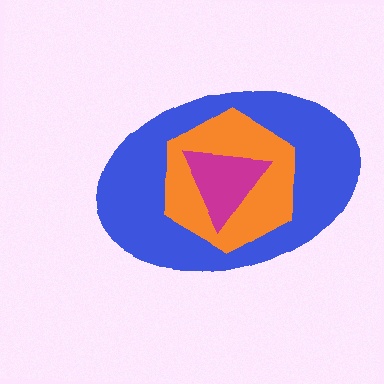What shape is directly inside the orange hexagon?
The magenta triangle.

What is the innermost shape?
The magenta triangle.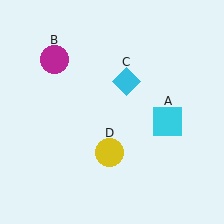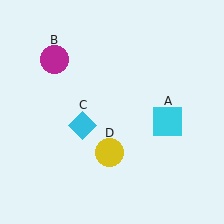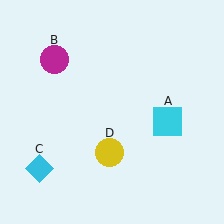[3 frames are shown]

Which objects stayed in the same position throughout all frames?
Cyan square (object A) and magenta circle (object B) and yellow circle (object D) remained stationary.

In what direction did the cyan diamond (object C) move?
The cyan diamond (object C) moved down and to the left.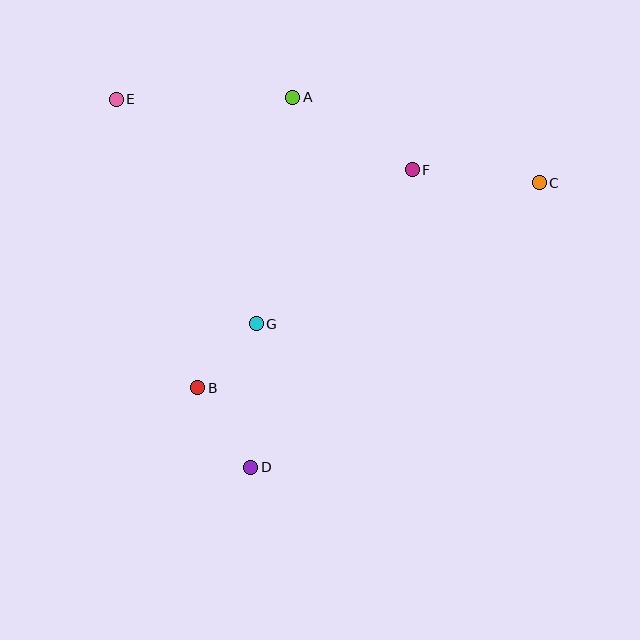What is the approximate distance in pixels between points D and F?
The distance between D and F is approximately 339 pixels.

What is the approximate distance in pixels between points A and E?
The distance between A and E is approximately 176 pixels.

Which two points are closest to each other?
Points B and G are closest to each other.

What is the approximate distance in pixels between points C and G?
The distance between C and G is approximately 316 pixels.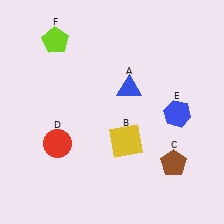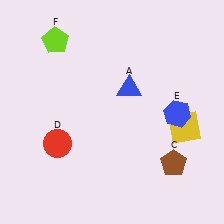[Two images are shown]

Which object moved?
The yellow square (B) moved right.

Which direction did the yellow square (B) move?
The yellow square (B) moved right.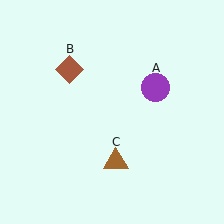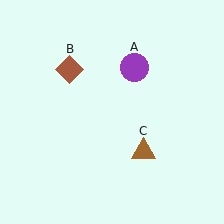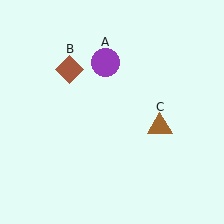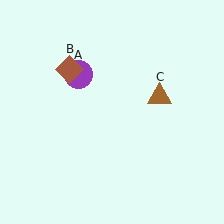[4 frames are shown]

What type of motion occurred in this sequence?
The purple circle (object A), brown triangle (object C) rotated counterclockwise around the center of the scene.